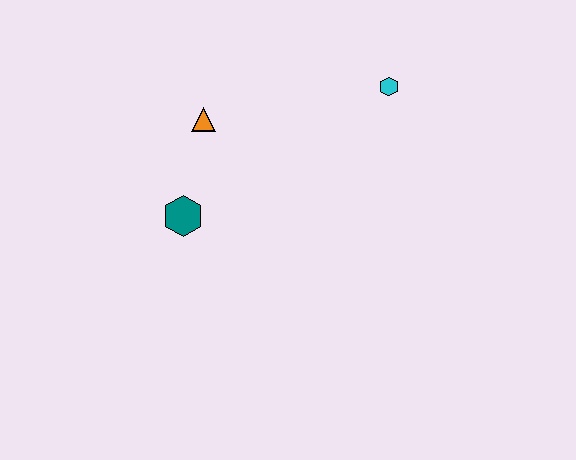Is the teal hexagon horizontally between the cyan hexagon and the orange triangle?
No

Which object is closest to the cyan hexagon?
The orange triangle is closest to the cyan hexagon.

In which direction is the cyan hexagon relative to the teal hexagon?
The cyan hexagon is to the right of the teal hexagon.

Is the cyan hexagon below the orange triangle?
No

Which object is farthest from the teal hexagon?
The cyan hexagon is farthest from the teal hexagon.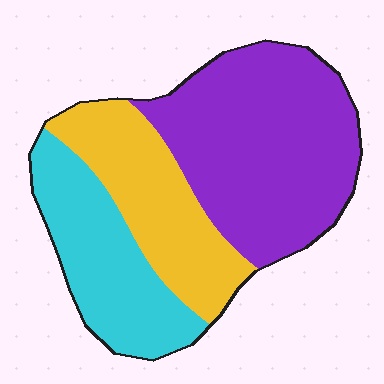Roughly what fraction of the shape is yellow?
Yellow covers about 25% of the shape.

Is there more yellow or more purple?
Purple.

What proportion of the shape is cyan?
Cyan covers around 25% of the shape.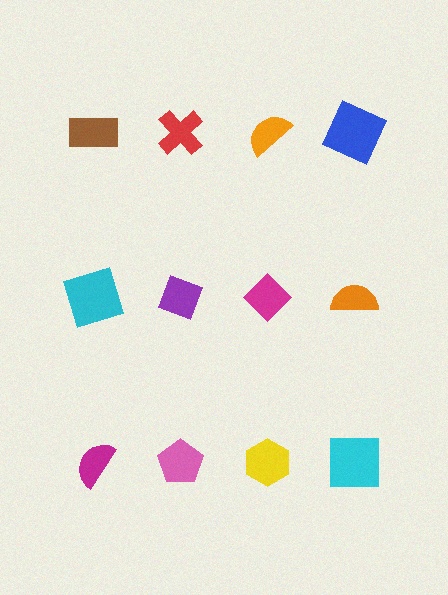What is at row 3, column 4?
A cyan square.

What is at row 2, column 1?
A cyan square.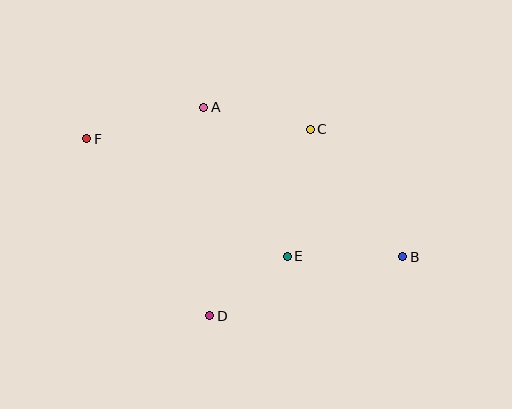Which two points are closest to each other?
Points D and E are closest to each other.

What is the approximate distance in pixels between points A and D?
The distance between A and D is approximately 209 pixels.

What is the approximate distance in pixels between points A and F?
The distance between A and F is approximately 121 pixels.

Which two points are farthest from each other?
Points B and F are farthest from each other.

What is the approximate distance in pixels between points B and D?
The distance between B and D is approximately 202 pixels.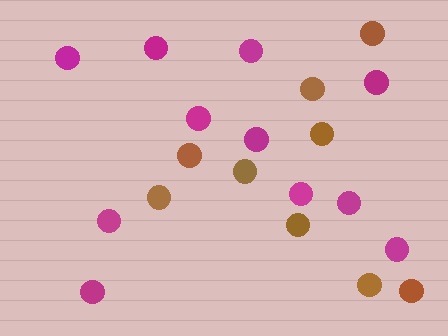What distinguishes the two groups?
There are 2 groups: one group of magenta circles (11) and one group of brown circles (9).